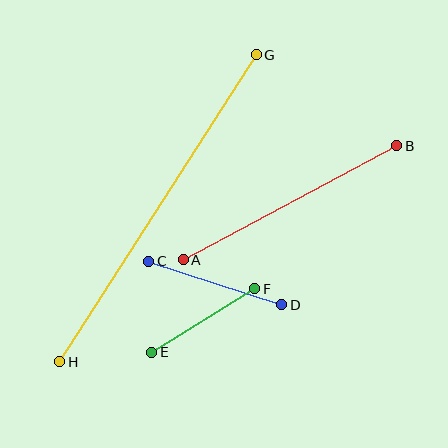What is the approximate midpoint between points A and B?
The midpoint is at approximately (290, 203) pixels.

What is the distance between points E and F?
The distance is approximately 121 pixels.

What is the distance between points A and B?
The distance is approximately 242 pixels.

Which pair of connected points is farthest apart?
Points G and H are farthest apart.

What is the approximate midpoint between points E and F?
The midpoint is at approximately (203, 320) pixels.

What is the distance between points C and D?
The distance is approximately 140 pixels.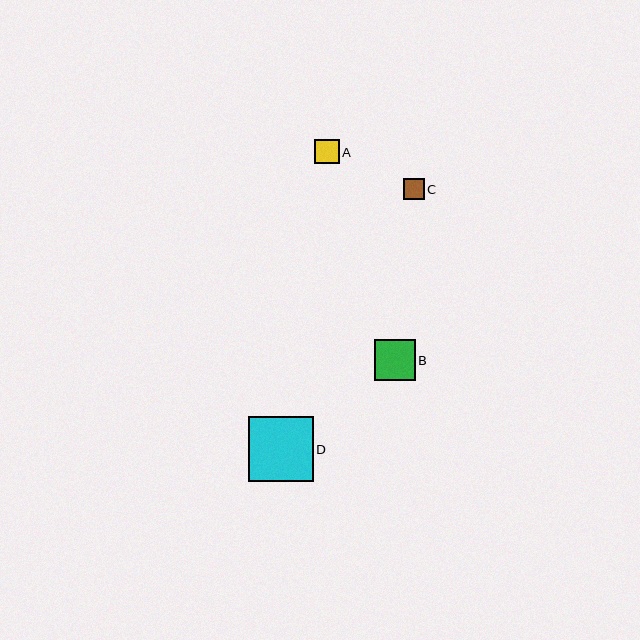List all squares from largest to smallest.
From largest to smallest: D, B, A, C.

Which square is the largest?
Square D is the largest with a size of approximately 65 pixels.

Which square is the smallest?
Square C is the smallest with a size of approximately 21 pixels.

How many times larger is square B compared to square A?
Square B is approximately 1.7 times the size of square A.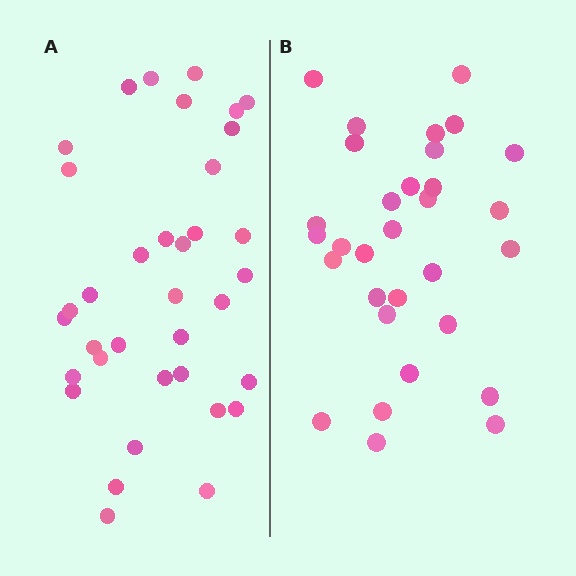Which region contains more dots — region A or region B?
Region A (the left region) has more dots.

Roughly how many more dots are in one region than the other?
Region A has about 5 more dots than region B.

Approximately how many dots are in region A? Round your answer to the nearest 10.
About 40 dots. (The exact count is 36, which rounds to 40.)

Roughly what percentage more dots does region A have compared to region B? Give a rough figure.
About 15% more.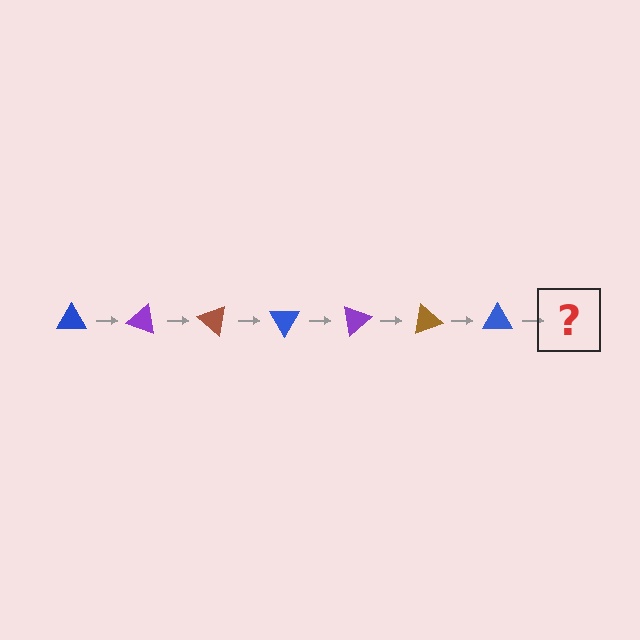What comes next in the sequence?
The next element should be a purple triangle, rotated 140 degrees from the start.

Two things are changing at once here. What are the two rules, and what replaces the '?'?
The two rules are that it rotates 20 degrees each step and the color cycles through blue, purple, and brown. The '?' should be a purple triangle, rotated 140 degrees from the start.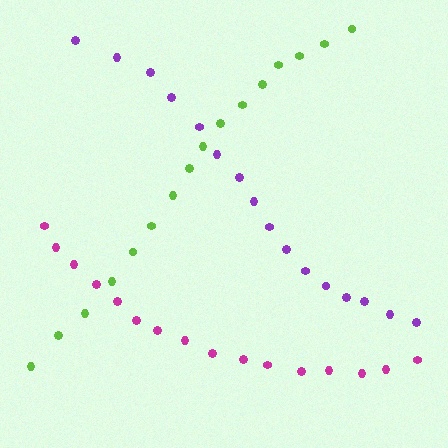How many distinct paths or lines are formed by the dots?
There are 3 distinct paths.